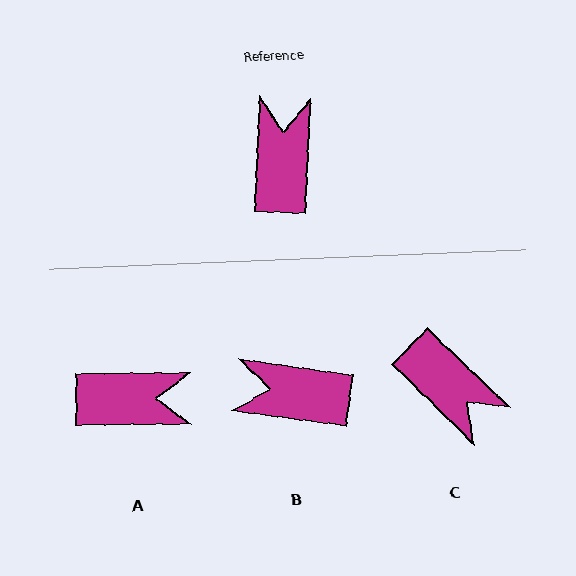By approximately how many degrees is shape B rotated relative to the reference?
Approximately 85 degrees counter-clockwise.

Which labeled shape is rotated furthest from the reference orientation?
C, about 131 degrees away.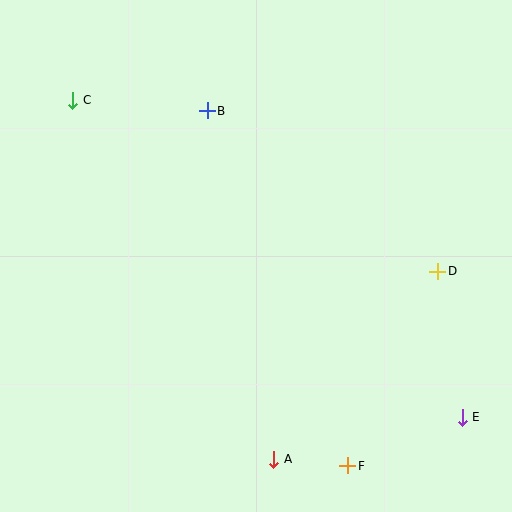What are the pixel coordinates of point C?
Point C is at (73, 100).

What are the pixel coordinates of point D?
Point D is at (438, 271).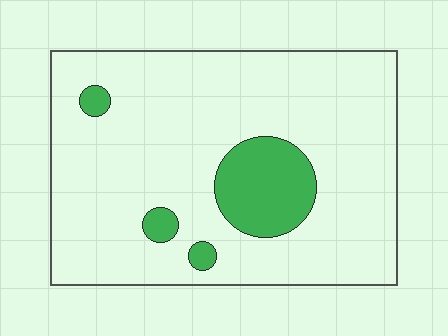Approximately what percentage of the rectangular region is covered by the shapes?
Approximately 15%.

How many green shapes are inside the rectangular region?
4.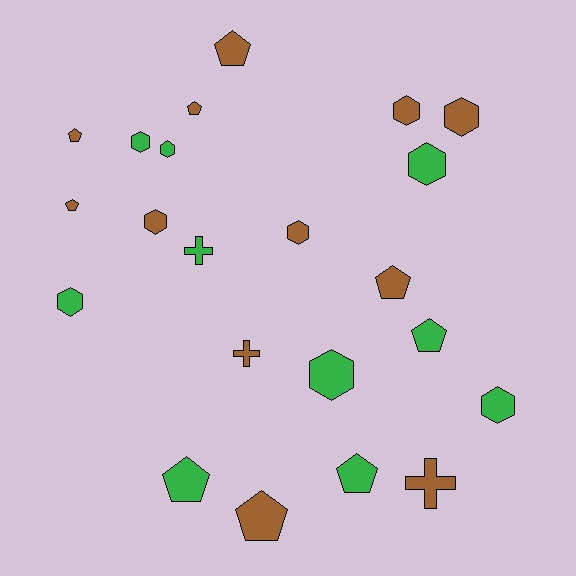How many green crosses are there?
There is 1 green cross.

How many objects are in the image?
There are 22 objects.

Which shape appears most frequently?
Hexagon, with 10 objects.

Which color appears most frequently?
Brown, with 12 objects.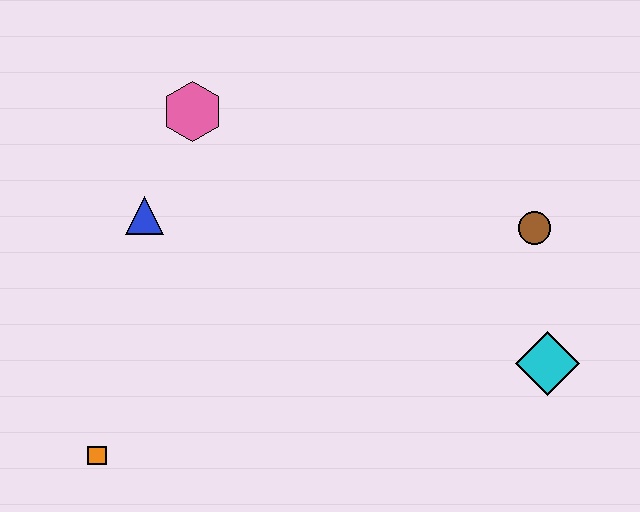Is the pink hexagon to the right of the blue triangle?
Yes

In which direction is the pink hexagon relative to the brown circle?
The pink hexagon is to the left of the brown circle.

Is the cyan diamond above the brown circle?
No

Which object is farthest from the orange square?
The brown circle is farthest from the orange square.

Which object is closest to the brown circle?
The cyan diamond is closest to the brown circle.